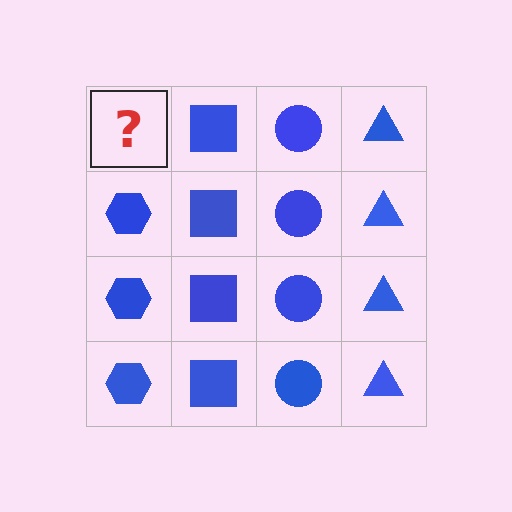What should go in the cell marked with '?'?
The missing cell should contain a blue hexagon.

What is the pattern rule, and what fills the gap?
The rule is that each column has a consistent shape. The gap should be filled with a blue hexagon.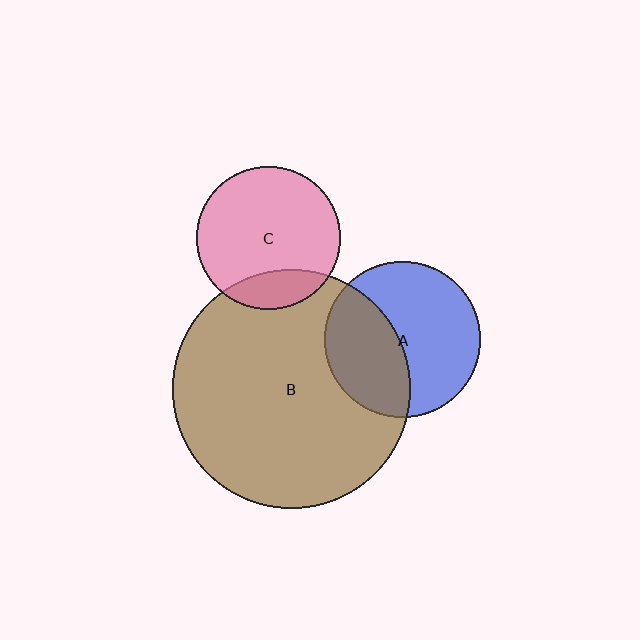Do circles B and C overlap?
Yes.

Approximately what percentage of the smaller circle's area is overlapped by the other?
Approximately 20%.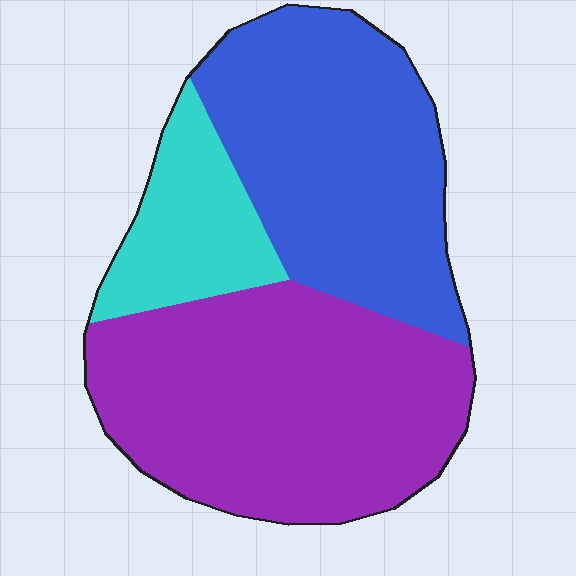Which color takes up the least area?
Cyan, at roughly 15%.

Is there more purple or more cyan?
Purple.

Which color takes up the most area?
Purple, at roughly 45%.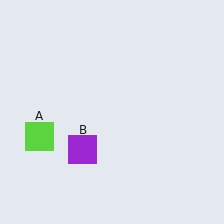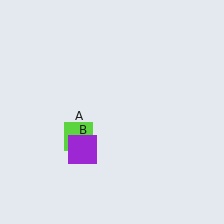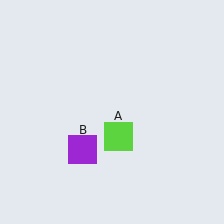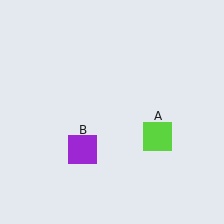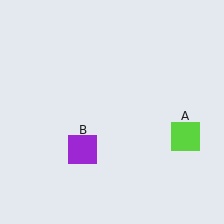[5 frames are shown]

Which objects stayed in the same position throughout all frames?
Purple square (object B) remained stationary.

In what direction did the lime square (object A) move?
The lime square (object A) moved right.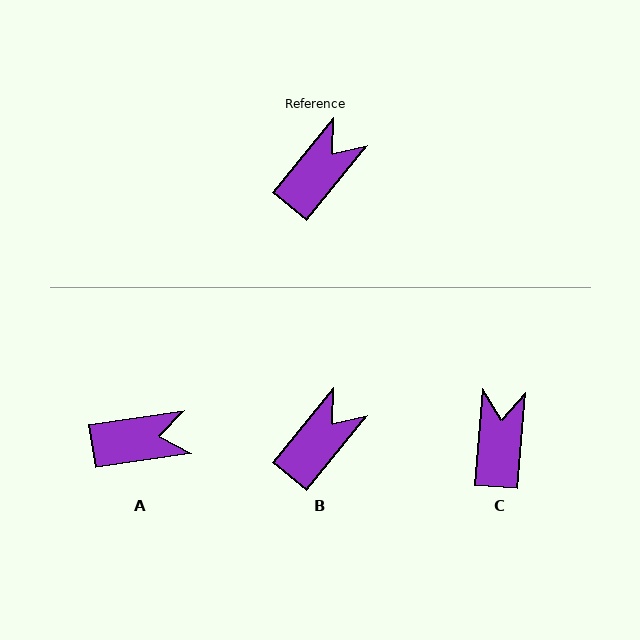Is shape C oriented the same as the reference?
No, it is off by about 35 degrees.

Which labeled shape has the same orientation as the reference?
B.